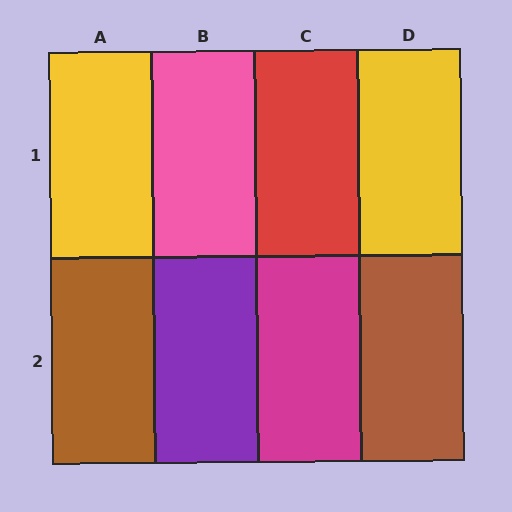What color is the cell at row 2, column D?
Brown.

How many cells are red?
1 cell is red.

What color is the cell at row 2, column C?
Magenta.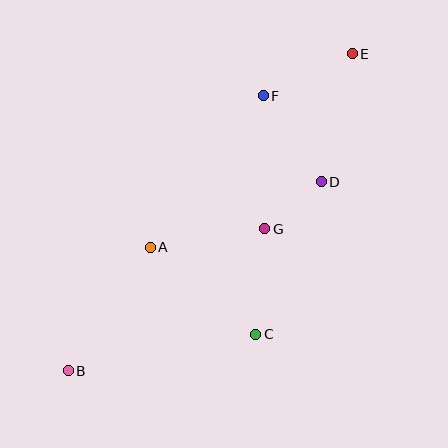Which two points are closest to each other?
Points D and G are closest to each other.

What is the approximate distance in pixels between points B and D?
The distance between B and D is approximately 316 pixels.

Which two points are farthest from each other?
Points B and E are farthest from each other.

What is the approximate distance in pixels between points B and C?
The distance between B and C is approximately 191 pixels.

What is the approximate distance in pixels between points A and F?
The distance between A and F is approximately 189 pixels.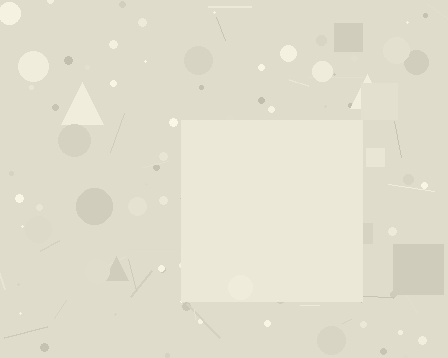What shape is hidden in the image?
A square is hidden in the image.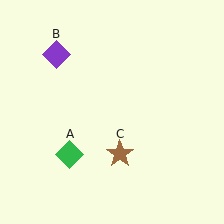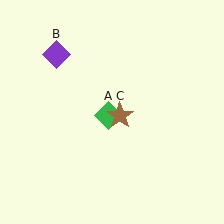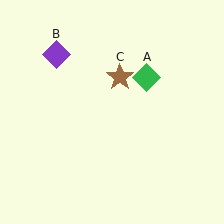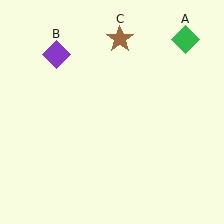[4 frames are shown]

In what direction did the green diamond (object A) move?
The green diamond (object A) moved up and to the right.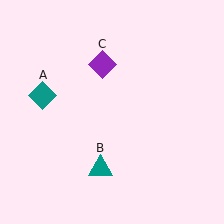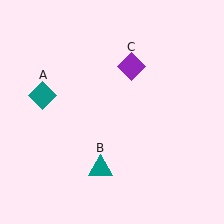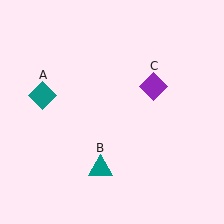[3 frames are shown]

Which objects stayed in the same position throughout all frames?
Teal diamond (object A) and teal triangle (object B) remained stationary.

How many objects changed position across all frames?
1 object changed position: purple diamond (object C).